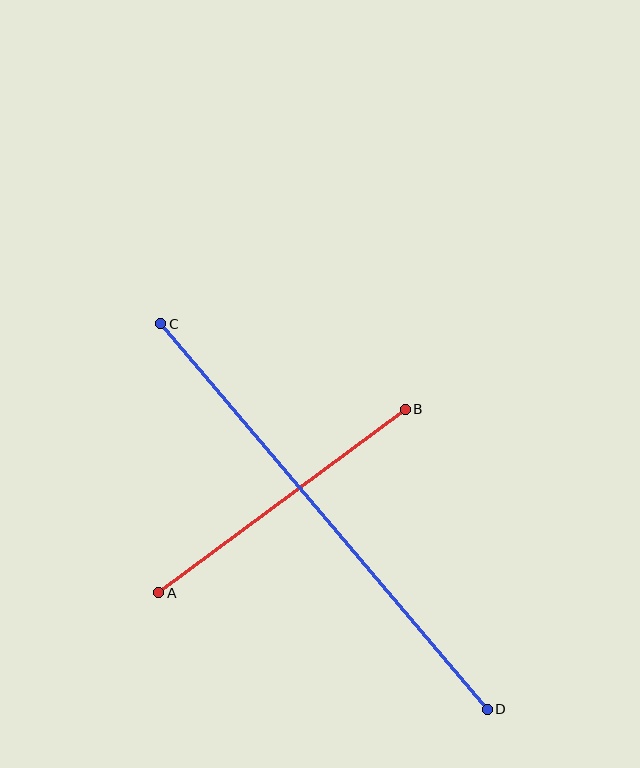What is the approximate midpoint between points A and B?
The midpoint is at approximately (282, 501) pixels.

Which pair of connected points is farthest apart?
Points C and D are farthest apart.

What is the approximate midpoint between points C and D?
The midpoint is at approximately (324, 516) pixels.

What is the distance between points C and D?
The distance is approximately 505 pixels.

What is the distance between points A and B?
The distance is approximately 307 pixels.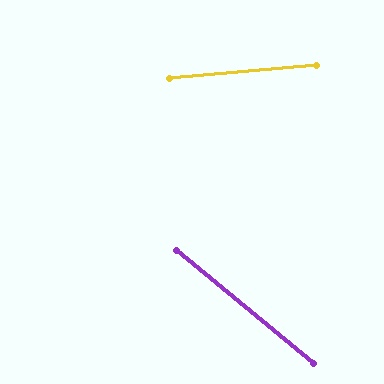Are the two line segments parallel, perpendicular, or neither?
Neither parallel nor perpendicular — they differ by about 44°.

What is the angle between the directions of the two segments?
Approximately 44 degrees.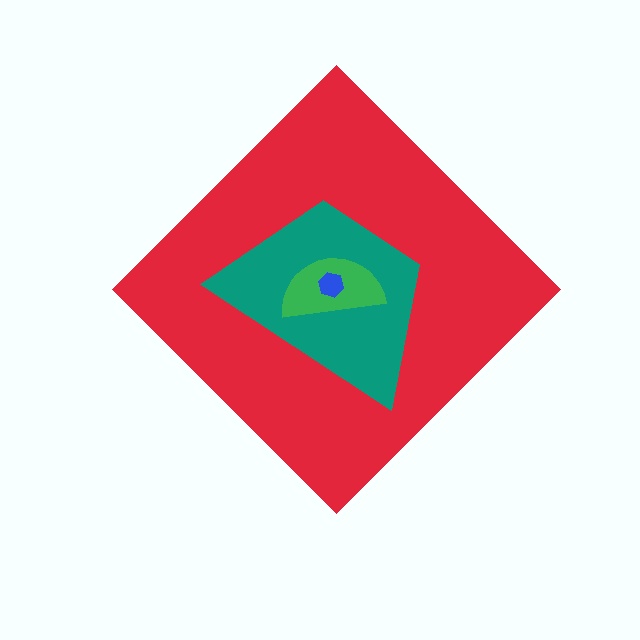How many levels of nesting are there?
4.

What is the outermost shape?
The red diamond.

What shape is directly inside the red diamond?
The teal trapezoid.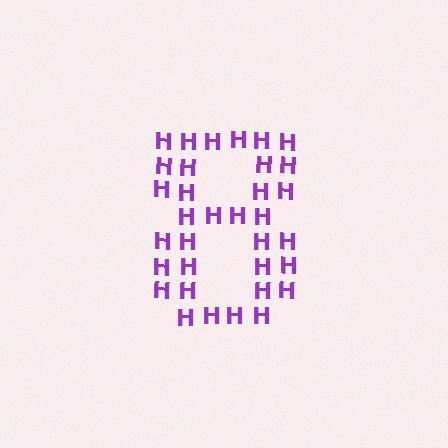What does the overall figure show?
The overall figure shows the digit 8.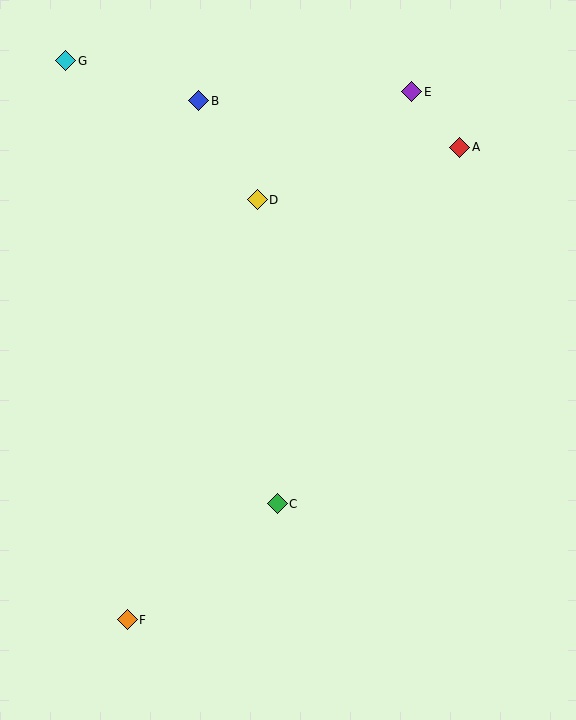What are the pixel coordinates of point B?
Point B is at (199, 101).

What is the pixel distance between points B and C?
The distance between B and C is 410 pixels.